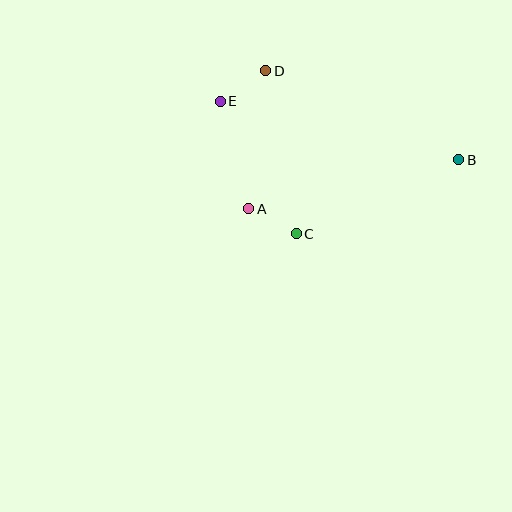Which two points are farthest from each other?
Points B and E are farthest from each other.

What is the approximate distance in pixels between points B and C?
The distance between B and C is approximately 179 pixels.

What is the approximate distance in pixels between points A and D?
The distance between A and D is approximately 139 pixels.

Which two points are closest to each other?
Points A and C are closest to each other.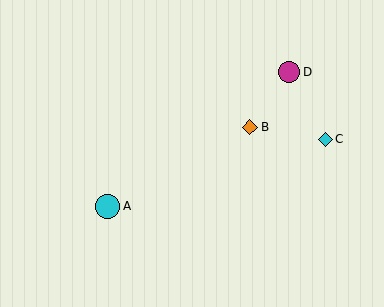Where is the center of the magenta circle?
The center of the magenta circle is at (289, 72).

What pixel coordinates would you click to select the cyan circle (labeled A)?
Click at (108, 206) to select the cyan circle A.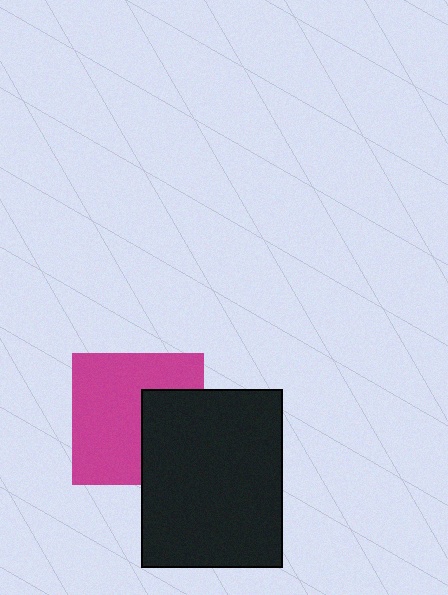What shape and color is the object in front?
The object in front is a black rectangle.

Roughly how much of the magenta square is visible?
Most of it is visible (roughly 66%).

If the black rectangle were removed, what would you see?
You would see the complete magenta square.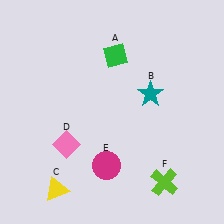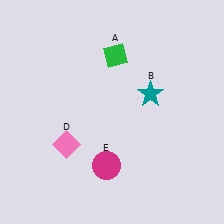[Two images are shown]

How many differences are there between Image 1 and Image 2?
There are 2 differences between the two images.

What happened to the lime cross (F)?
The lime cross (F) was removed in Image 2. It was in the bottom-right area of Image 1.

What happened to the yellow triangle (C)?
The yellow triangle (C) was removed in Image 2. It was in the bottom-left area of Image 1.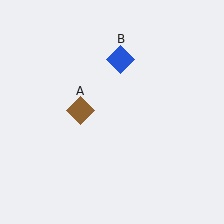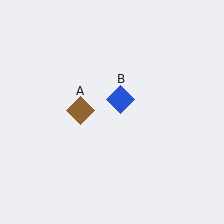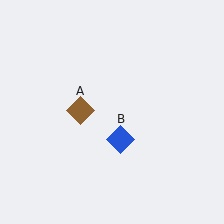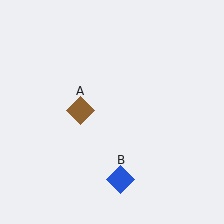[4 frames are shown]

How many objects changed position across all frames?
1 object changed position: blue diamond (object B).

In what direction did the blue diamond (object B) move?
The blue diamond (object B) moved down.